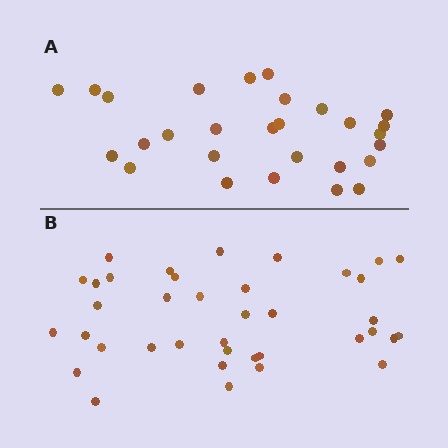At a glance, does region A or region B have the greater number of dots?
Region B (the bottom region) has more dots.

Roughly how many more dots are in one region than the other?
Region B has roughly 10 or so more dots than region A.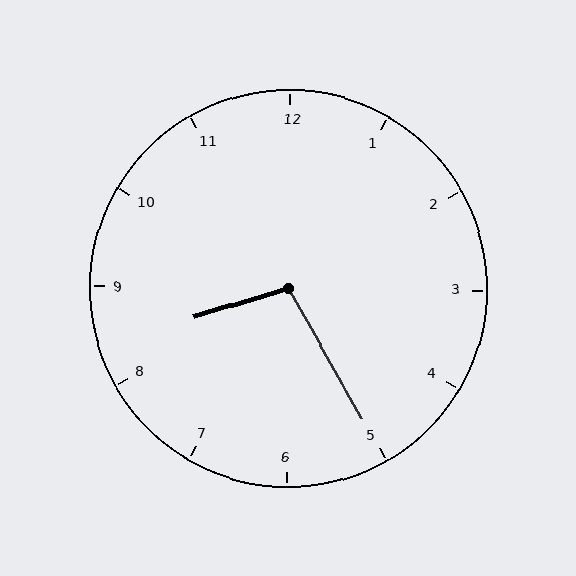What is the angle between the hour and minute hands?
Approximately 102 degrees.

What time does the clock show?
8:25.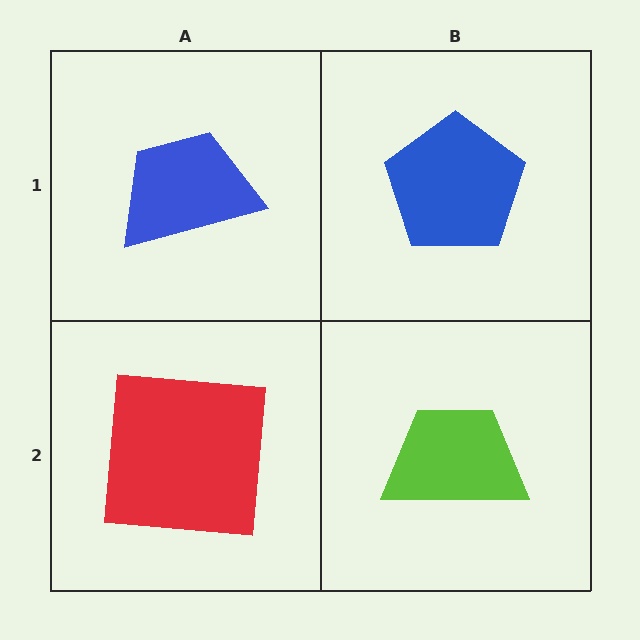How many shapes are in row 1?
2 shapes.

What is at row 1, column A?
A blue trapezoid.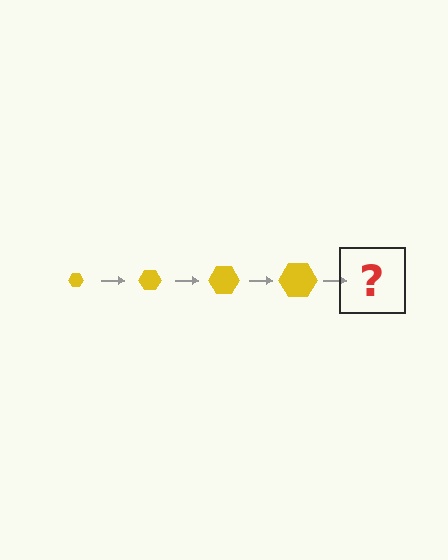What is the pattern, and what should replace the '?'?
The pattern is that the hexagon gets progressively larger each step. The '?' should be a yellow hexagon, larger than the previous one.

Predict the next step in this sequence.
The next step is a yellow hexagon, larger than the previous one.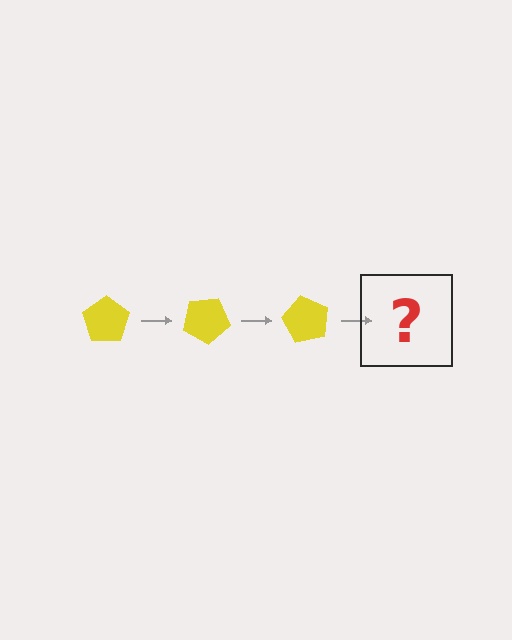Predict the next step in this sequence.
The next step is a yellow pentagon rotated 90 degrees.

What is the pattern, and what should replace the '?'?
The pattern is that the pentagon rotates 30 degrees each step. The '?' should be a yellow pentagon rotated 90 degrees.